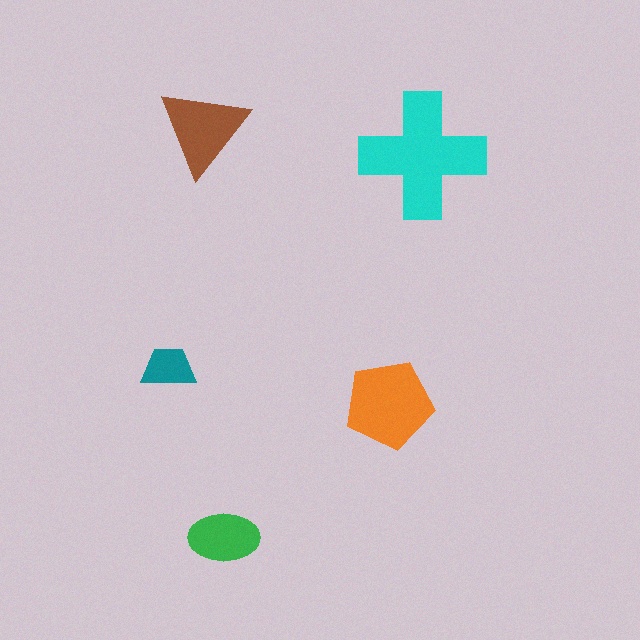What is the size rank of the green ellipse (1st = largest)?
4th.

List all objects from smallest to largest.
The teal trapezoid, the green ellipse, the brown triangle, the orange pentagon, the cyan cross.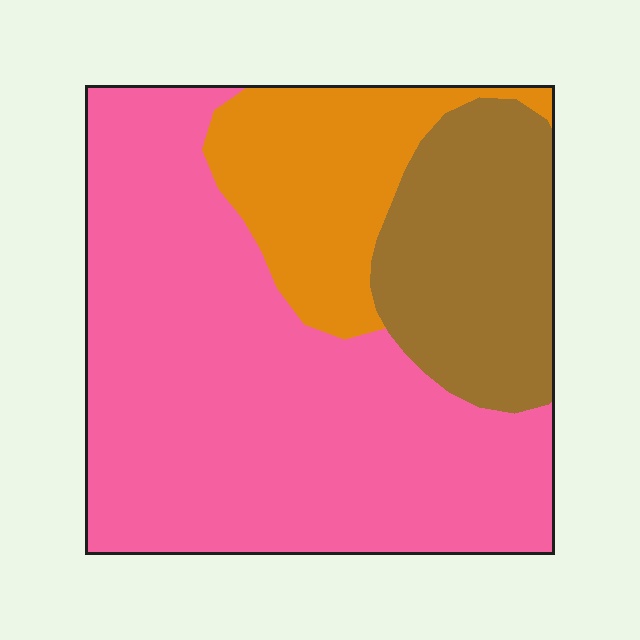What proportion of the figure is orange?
Orange takes up about one fifth (1/5) of the figure.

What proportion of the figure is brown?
Brown takes up about one fifth (1/5) of the figure.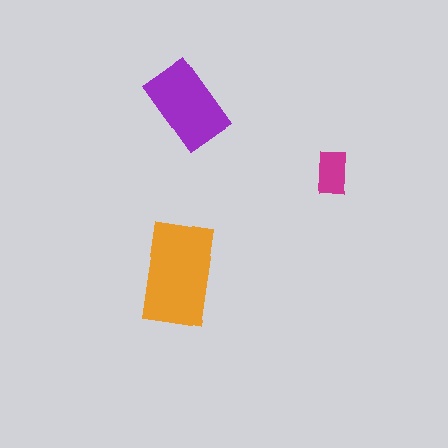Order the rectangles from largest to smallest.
the orange one, the purple one, the magenta one.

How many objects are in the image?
There are 3 objects in the image.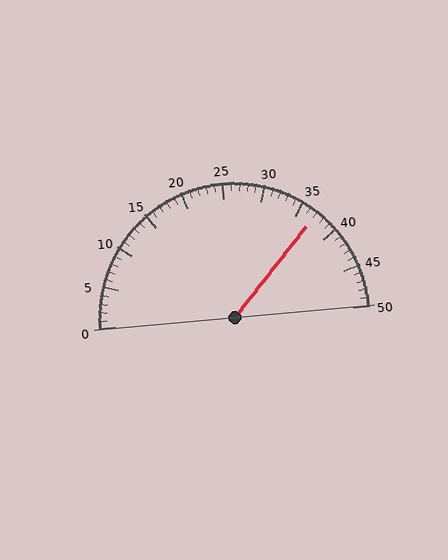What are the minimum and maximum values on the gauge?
The gauge ranges from 0 to 50.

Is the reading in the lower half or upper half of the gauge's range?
The reading is in the upper half of the range (0 to 50).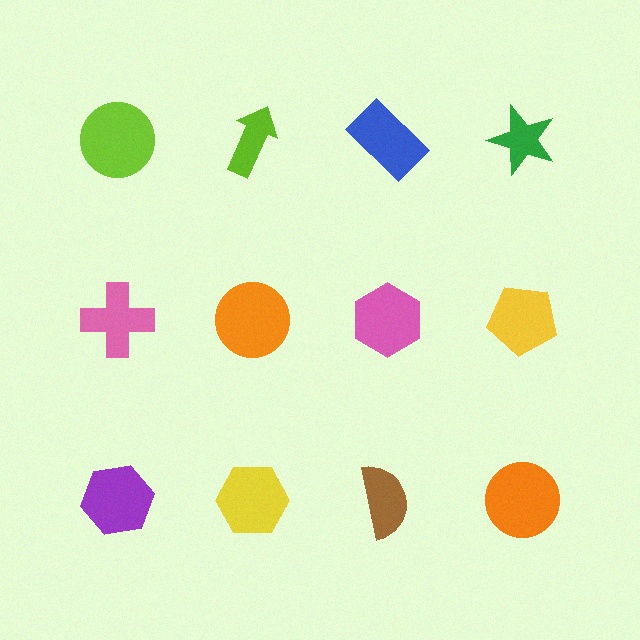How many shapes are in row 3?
4 shapes.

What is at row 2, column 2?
An orange circle.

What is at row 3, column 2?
A yellow hexagon.